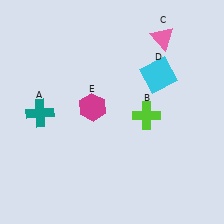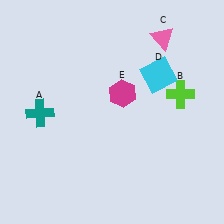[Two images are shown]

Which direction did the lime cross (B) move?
The lime cross (B) moved right.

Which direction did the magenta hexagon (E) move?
The magenta hexagon (E) moved right.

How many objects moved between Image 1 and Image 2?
2 objects moved between the two images.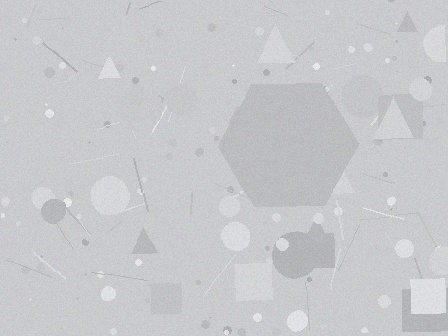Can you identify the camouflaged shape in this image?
The camouflaged shape is a hexagon.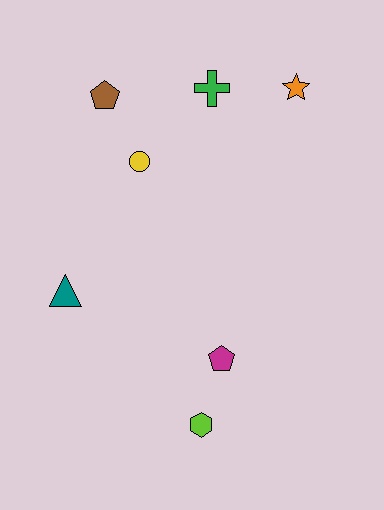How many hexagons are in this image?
There is 1 hexagon.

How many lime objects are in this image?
There is 1 lime object.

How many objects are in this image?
There are 7 objects.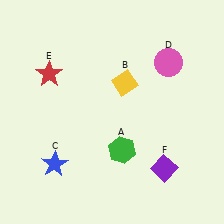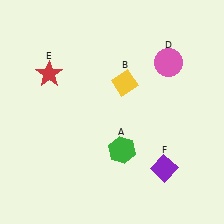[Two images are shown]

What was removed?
The blue star (C) was removed in Image 2.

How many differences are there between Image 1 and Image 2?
There is 1 difference between the two images.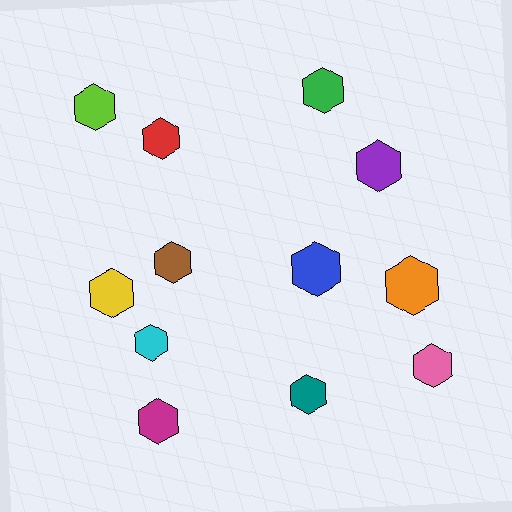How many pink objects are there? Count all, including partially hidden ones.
There is 1 pink object.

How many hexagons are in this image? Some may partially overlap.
There are 12 hexagons.